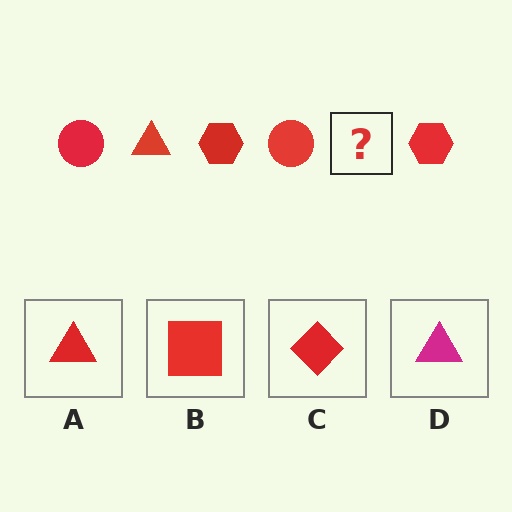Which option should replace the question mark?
Option A.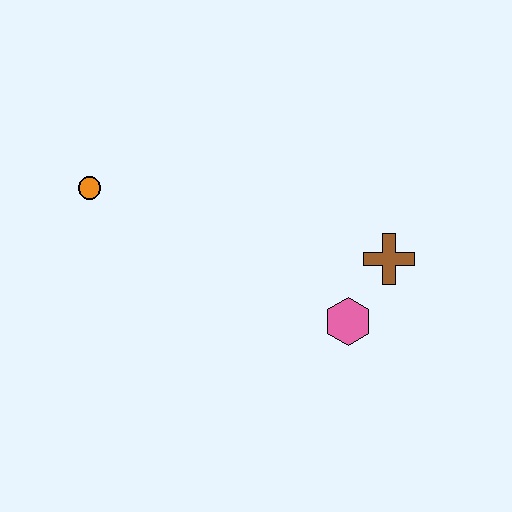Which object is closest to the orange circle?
The pink hexagon is closest to the orange circle.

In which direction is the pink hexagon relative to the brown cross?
The pink hexagon is below the brown cross.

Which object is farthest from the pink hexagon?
The orange circle is farthest from the pink hexagon.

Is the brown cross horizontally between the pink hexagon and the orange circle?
No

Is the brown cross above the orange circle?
No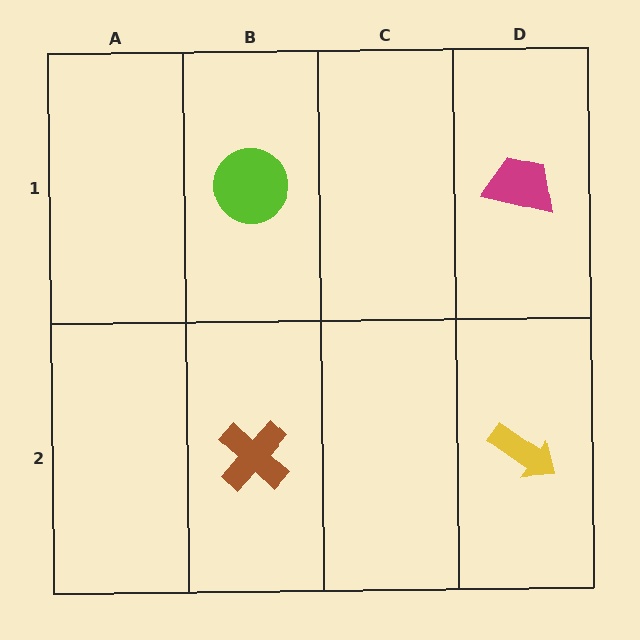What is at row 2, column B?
A brown cross.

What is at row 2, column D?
A yellow arrow.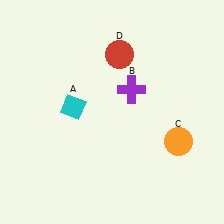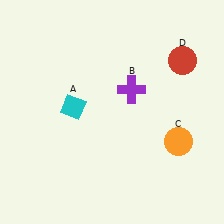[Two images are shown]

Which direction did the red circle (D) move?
The red circle (D) moved right.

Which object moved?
The red circle (D) moved right.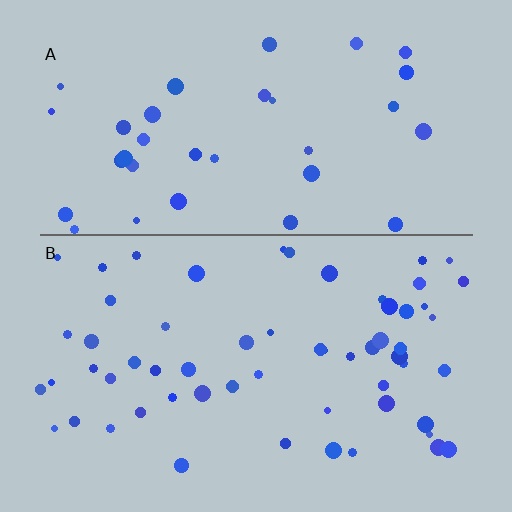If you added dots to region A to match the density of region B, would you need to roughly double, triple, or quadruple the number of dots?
Approximately double.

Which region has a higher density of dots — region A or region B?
B (the bottom).